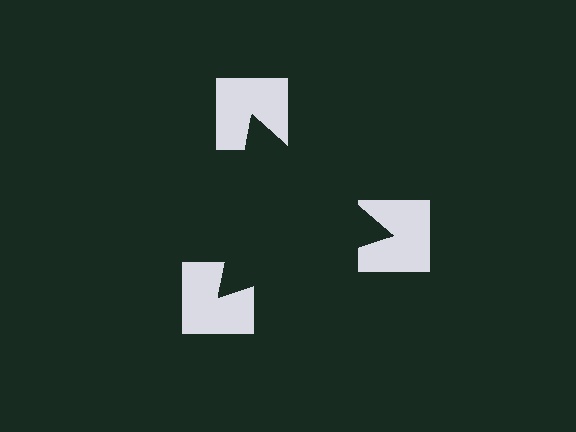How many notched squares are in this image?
There are 3 — one at each vertex of the illusory triangle.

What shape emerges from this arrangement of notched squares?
An illusory triangle — its edges are inferred from the aligned wedge cuts in the notched squares, not physically drawn.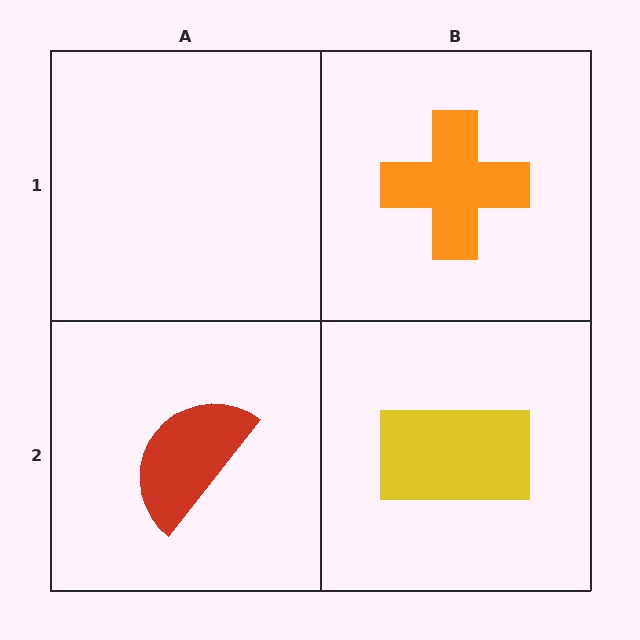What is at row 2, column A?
A red semicircle.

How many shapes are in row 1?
1 shape.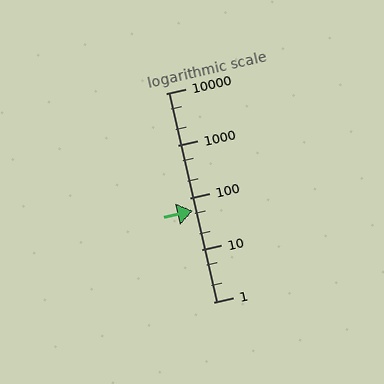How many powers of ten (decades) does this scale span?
The scale spans 4 decades, from 1 to 10000.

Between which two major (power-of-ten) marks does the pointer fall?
The pointer is between 10 and 100.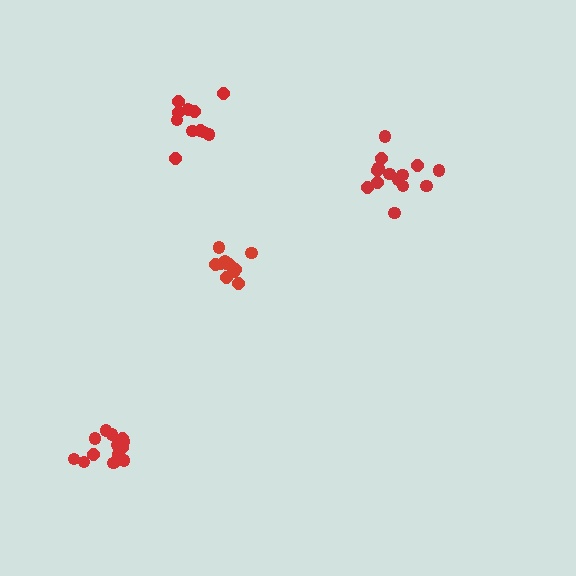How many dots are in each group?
Group 1: 12 dots, Group 2: 14 dots, Group 3: 11 dots, Group 4: 16 dots (53 total).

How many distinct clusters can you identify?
There are 4 distinct clusters.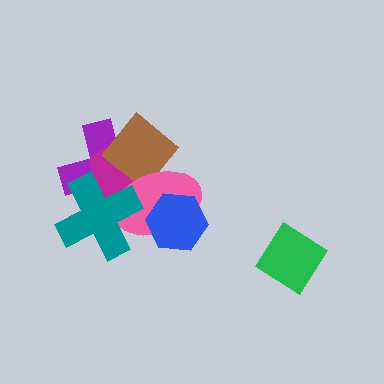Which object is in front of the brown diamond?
The pink ellipse is in front of the brown diamond.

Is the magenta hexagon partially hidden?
Yes, it is partially covered by another shape.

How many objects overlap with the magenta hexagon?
4 objects overlap with the magenta hexagon.